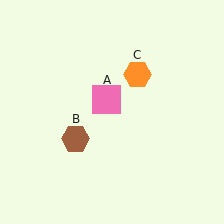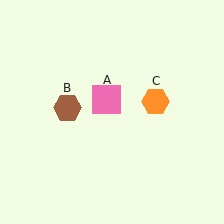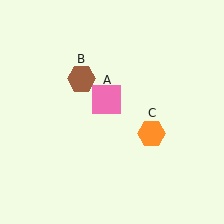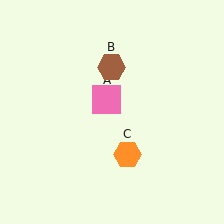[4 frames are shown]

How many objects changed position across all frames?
2 objects changed position: brown hexagon (object B), orange hexagon (object C).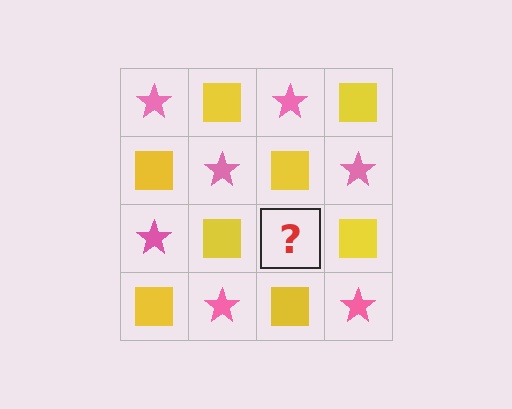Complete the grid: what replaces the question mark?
The question mark should be replaced with a pink star.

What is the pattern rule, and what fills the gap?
The rule is that it alternates pink star and yellow square in a checkerboard pattern. The gap should be filled with a pink star.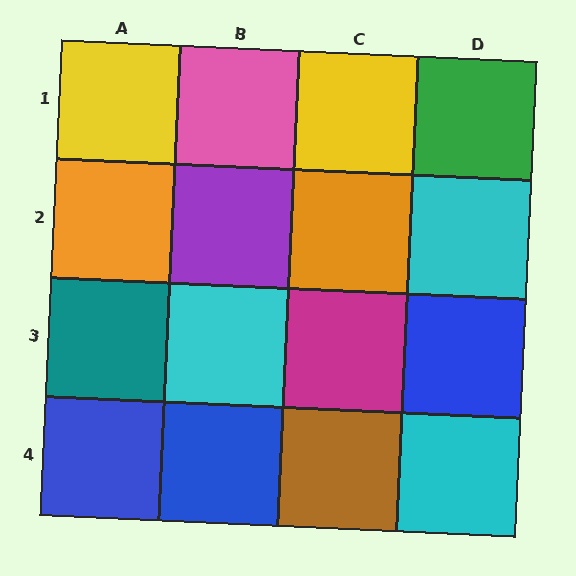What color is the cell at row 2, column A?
Orange.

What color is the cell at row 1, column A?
Yellow.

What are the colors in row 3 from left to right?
Teal, cyan, magenta, blue.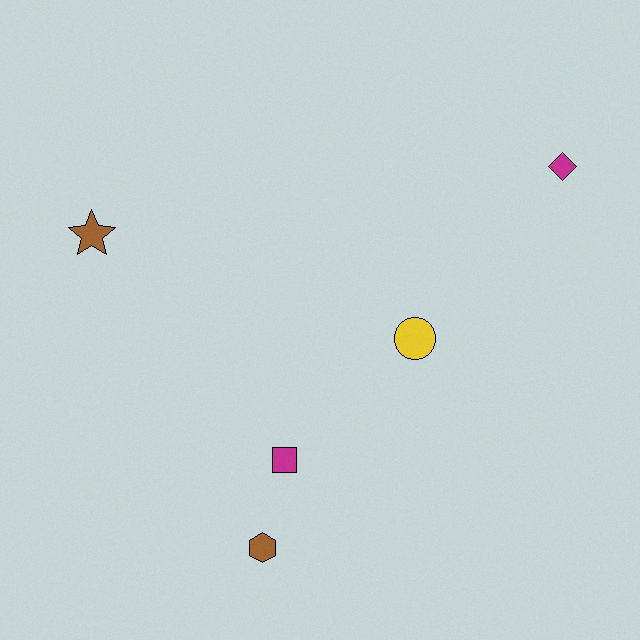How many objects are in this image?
There are 5 objects.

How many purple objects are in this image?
There are no purple objects.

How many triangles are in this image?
There are no triangles.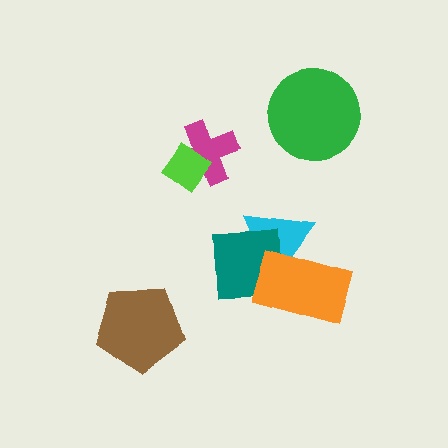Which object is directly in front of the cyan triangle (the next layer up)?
The teal square is directly in front of the cyan triangle.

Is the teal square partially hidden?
Yes, it is partially covered by another shape.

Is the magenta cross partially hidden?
Yes, it is partially covered by another shape.